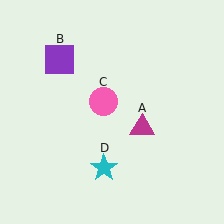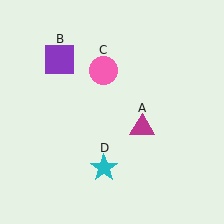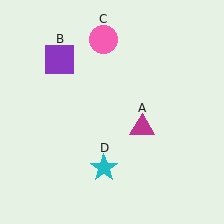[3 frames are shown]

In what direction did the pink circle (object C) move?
The pink circle (object C) moved up.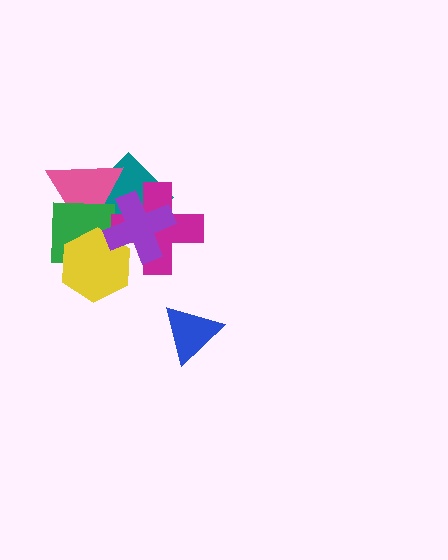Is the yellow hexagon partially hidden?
Yes, it is partially covered by another shape.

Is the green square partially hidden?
Yes, it is partially covered by another shape.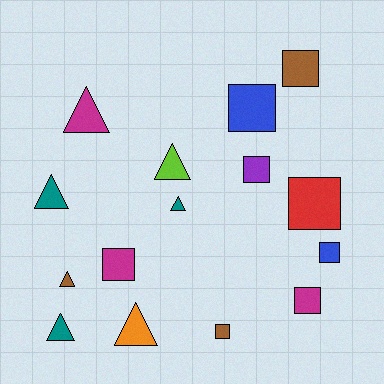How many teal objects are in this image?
There are 3 teal objects.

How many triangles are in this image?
There are 7 triangles.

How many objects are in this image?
There are 15 objects.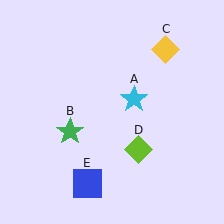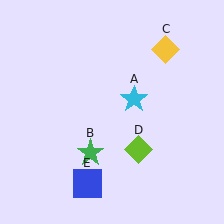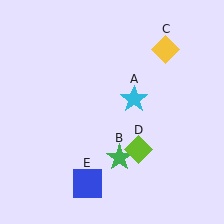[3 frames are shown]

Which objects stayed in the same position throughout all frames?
Cyan star (object A) and yellow diamond (object C) and lime diamond (object D) and blue square (object E) remained stationary.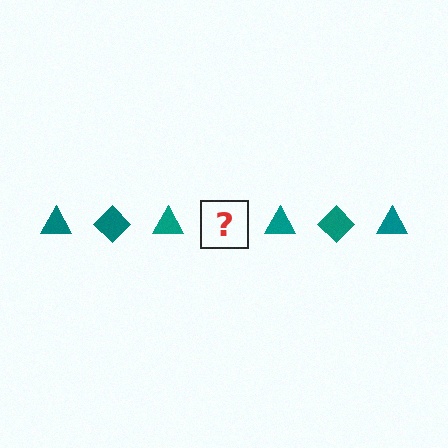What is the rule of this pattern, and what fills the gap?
The rule is that the pattern cycles through triangle, diamond shapes in teal. The gap should be filled with a teal diamond.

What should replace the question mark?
The question mark should be replaced with a teal diamond.